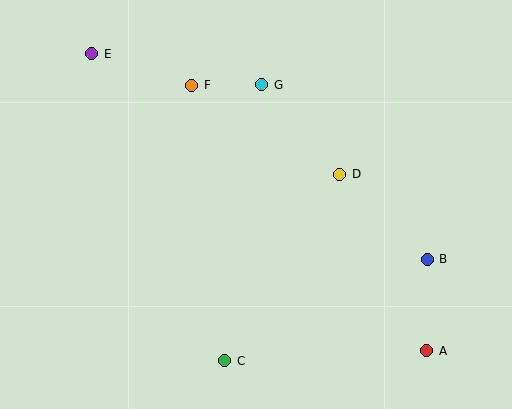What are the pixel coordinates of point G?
Point G is at (262, 85).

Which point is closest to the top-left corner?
Point E is closest to the top-left corner.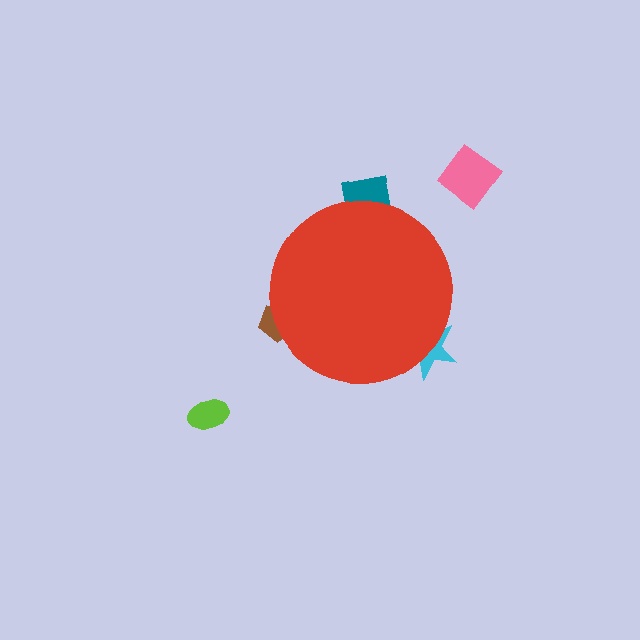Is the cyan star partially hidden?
Yes, the cyan star is partially hidden behind the red circle.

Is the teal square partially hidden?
Yes, the teal square is partially hidden behind the red circle.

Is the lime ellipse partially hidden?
No, the lime ellipse is fully visible.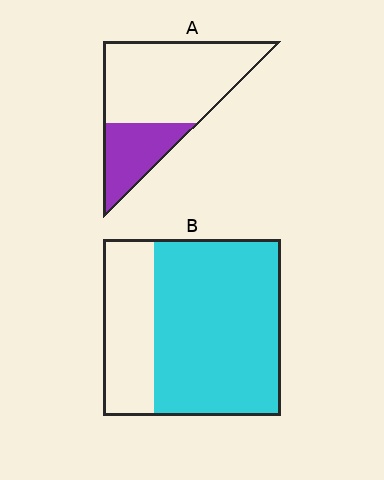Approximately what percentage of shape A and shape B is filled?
A is approximately 30% and B is approximately 70%.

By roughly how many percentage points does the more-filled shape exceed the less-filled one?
By roughly 45 percentage points (B over A).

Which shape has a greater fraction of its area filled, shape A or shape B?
Shape B.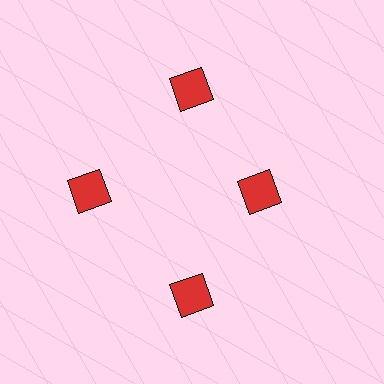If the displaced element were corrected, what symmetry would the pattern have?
It would have 4-fold rotational symmetry — the pattern would map onto itself every 90 degrees.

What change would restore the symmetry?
The symmetry would be restored by moving it outward, back onto the ring so that all 4 squares sit at equal angles and equal distance from the center.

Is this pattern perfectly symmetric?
No. The 4 red squares are arranged in a ring, but one element near the 3 o'clock position is pulled inward toward the center, breaking the 4-fold rotational symmetry.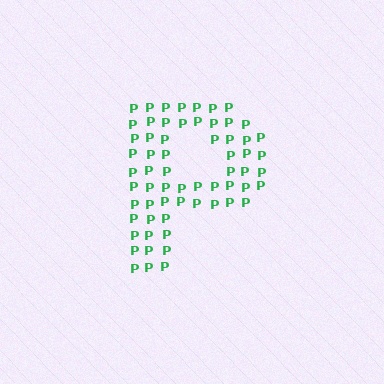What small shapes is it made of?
It is made of small letter P's.